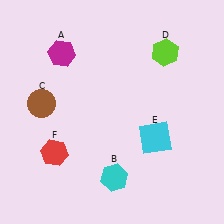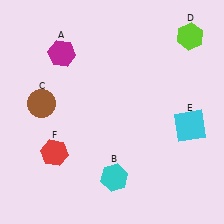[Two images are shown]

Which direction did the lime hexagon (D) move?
The lime hexagon (D) moved right.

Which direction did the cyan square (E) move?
The cyan square (E) moved right.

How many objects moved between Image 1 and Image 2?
2 objects moved between the two images.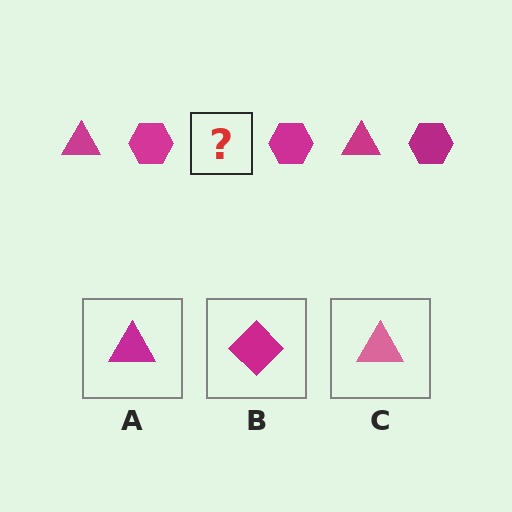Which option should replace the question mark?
Option A.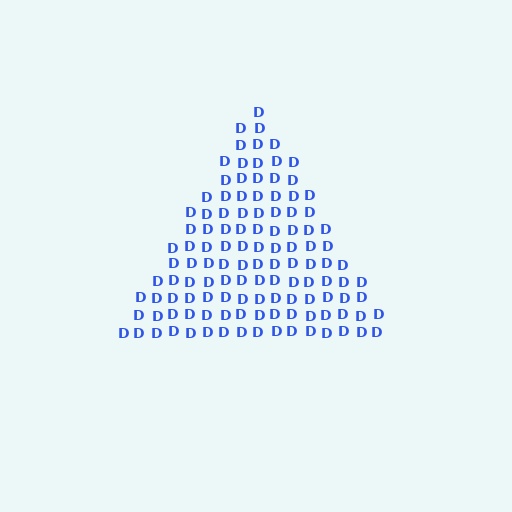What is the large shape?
The large shape is a triangle.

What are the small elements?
The small elements are letter D's.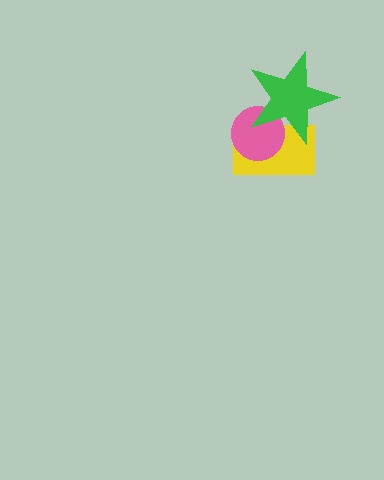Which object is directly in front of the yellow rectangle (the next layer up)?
The pink circle is directly in front of the yellow rectangle.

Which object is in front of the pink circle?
The green star is in front of the pink circle.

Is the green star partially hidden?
No, no other shape covers it.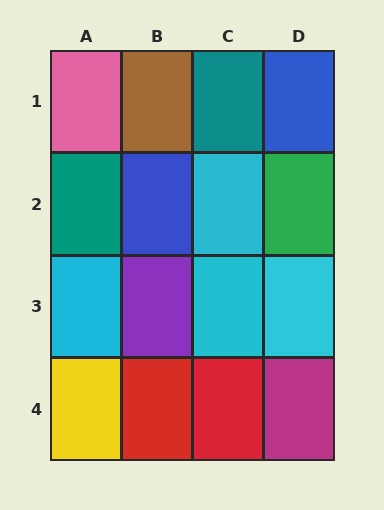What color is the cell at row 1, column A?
Pink.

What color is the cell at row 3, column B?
Purple.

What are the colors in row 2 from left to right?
Teal, blue, cyan, green.